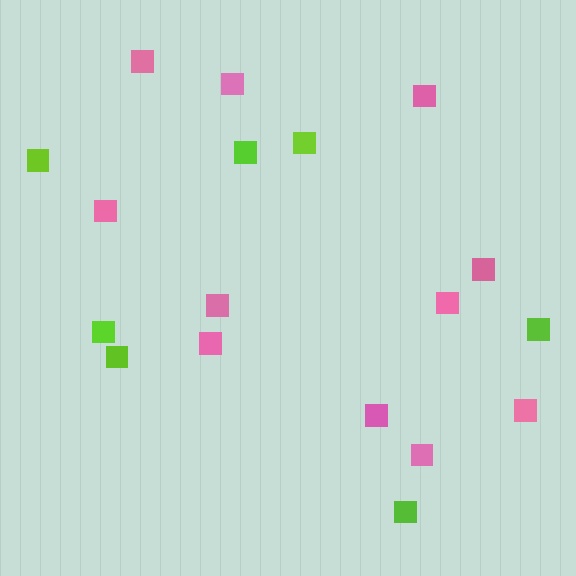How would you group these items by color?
There are 2 groups: one group of pink squares (11) and one group of lime squares (7).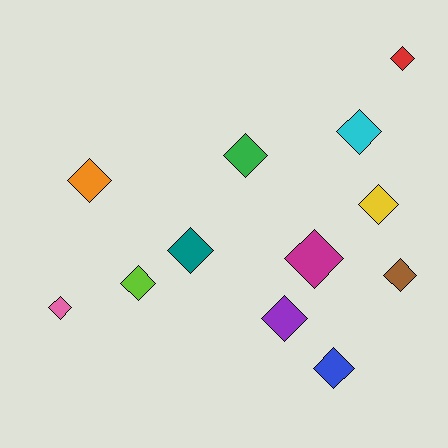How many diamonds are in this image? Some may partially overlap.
There are 12 diamonds.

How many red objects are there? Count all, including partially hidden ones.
There is 1 red object.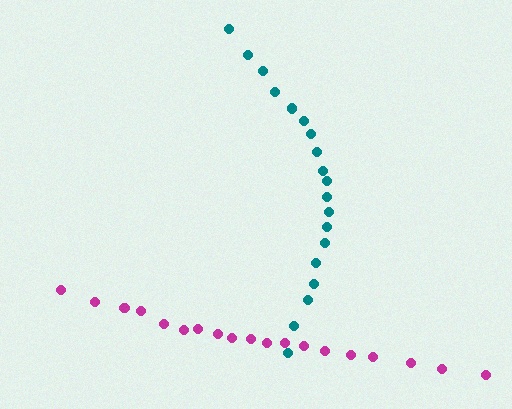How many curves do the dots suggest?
There are 2 distinct paths.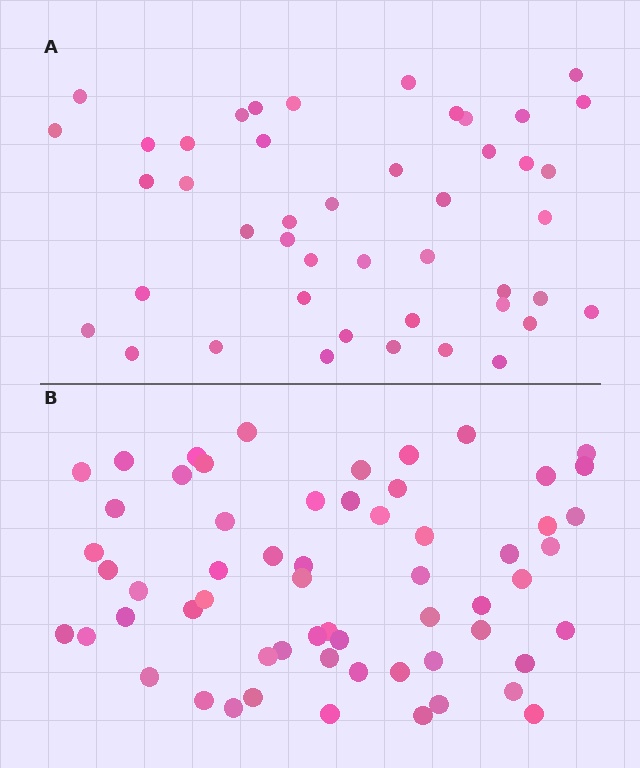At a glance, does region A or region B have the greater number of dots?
Region B (the bottom region) has more dots.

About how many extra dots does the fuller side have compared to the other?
Region B has approximately 15 more dots than region A.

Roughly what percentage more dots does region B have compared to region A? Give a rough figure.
About 35% more.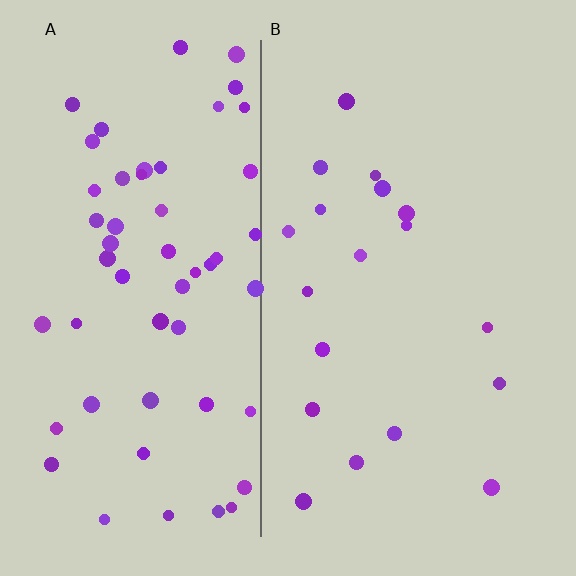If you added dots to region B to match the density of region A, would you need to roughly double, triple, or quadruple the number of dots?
Approximately triple.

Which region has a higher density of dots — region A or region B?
A (the left).